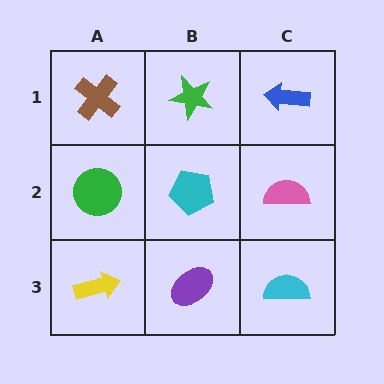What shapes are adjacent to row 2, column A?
A brown cross (row 1, column A), a yellow arrow (row 3, column A), a cyan pentagon (row 2, column B).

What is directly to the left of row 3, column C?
A purple ellipse.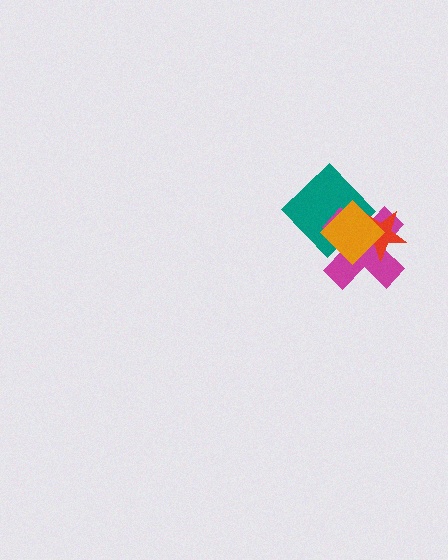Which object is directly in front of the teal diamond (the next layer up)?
The magenta cross is directly in front of the teal diamond.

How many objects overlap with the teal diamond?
3 objects overlap with the teal diamond.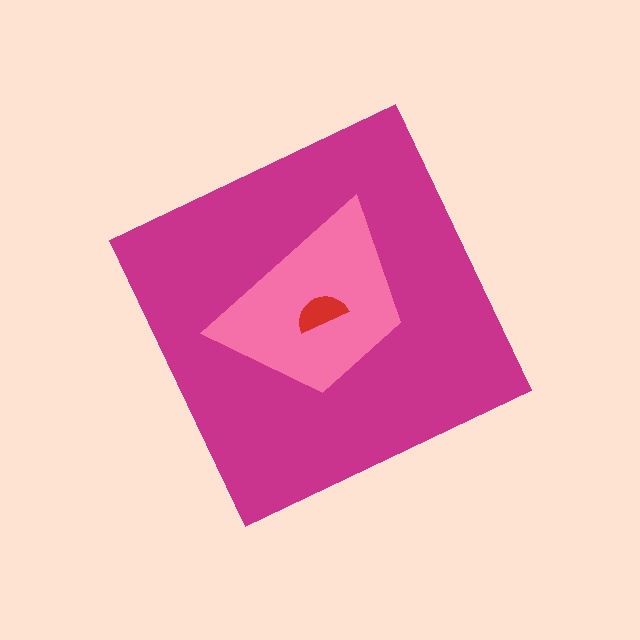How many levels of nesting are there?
3.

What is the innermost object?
The red semicircle.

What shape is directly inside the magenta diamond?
The pink trapezoid.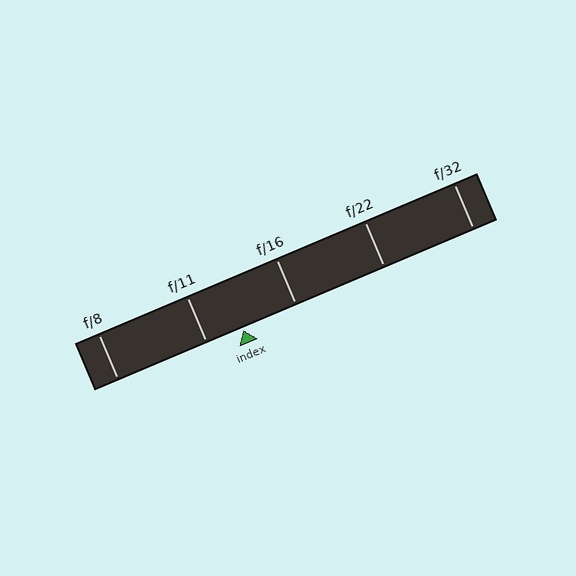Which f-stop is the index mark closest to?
The index mark is closest to f/11.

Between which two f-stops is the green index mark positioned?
The index mark is between f/11 and f/16.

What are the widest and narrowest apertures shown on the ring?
The widest aperture shown is f/8 and the narrowest is f/32.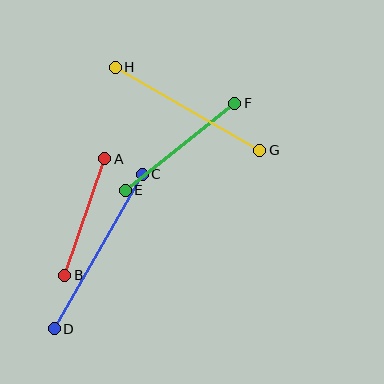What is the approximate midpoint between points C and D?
The midpoint is at approximately (98, 251) pixels.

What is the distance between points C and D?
The distance is approximately 178 pixels.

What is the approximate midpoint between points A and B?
The midpoint is at approximately (85, 217) pixels.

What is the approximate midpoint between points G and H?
The midpoint is at approximately (188, 109) pixels.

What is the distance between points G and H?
The distance is approximately 167 pixels.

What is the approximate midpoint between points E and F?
The midpoint is at approximately (180, 147) pixels.